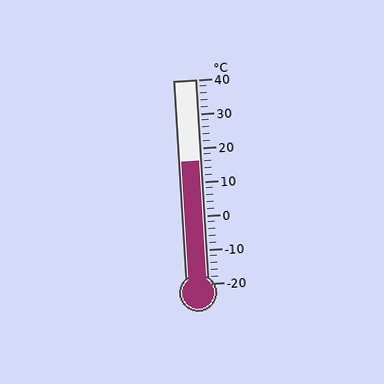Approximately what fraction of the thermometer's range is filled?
The thermometer is filled to approximately 60% of its range.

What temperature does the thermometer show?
The thermometer shows approximately 16°C.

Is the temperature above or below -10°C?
The temperature is above -10°C.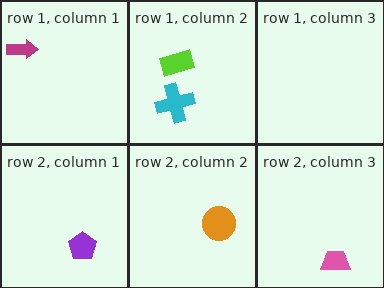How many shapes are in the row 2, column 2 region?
1.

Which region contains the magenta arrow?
The row 1, column 1 region.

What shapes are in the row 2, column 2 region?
The orange circle.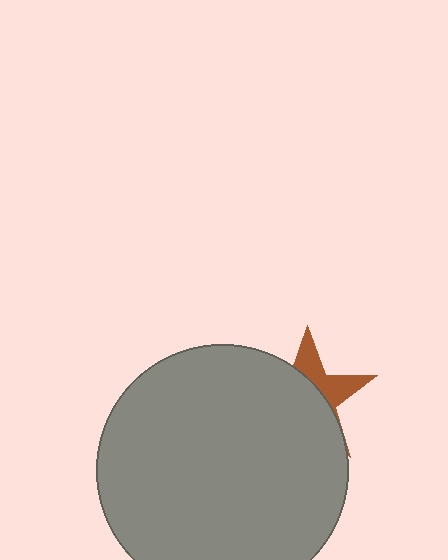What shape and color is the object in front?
The object in front is a gray circle.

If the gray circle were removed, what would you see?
You would see the complete brown star.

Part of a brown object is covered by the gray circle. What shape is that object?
It is a star.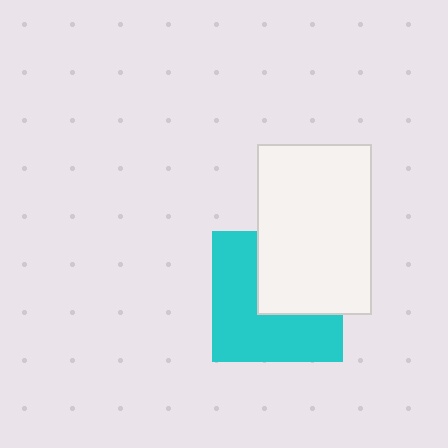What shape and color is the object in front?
The object in front is a white rectangle.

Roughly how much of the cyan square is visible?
About half of it is visible (roughly 58%).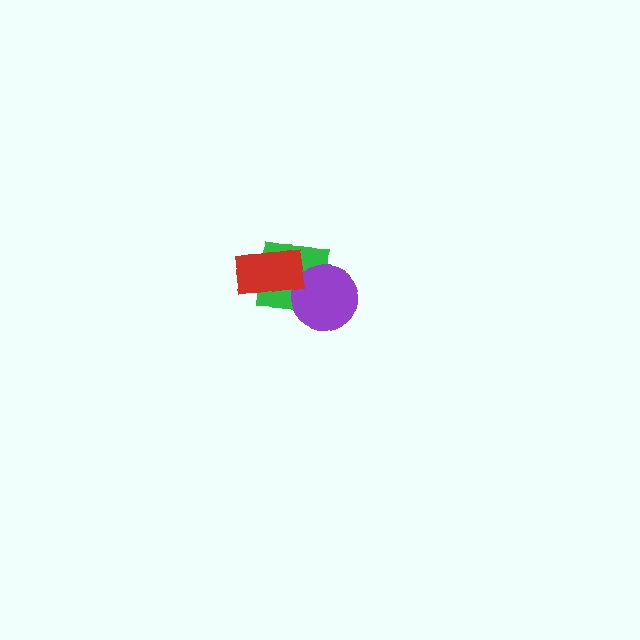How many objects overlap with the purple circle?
1 object overlaps with the purple circle.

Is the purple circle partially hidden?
No, no other shape covers it.